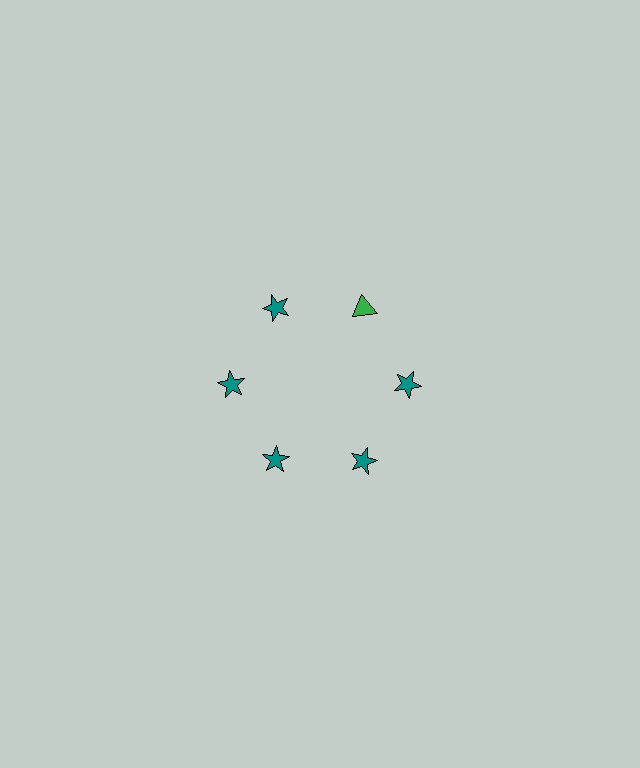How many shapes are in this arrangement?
There are 6 shapes arranged in a ring pattern.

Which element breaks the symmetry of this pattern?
The green triangle at roughly the 1 o'clock position breaks the symmetry. All other shapes are teal stars.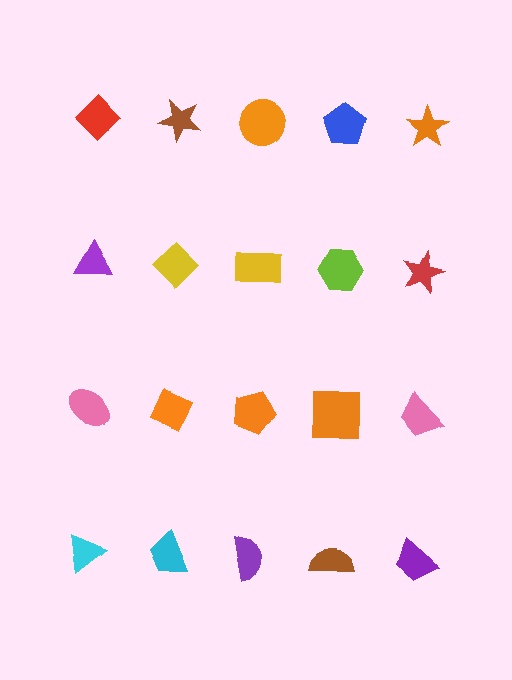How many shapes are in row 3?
5 shapes.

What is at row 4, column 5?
A purple trapezoid.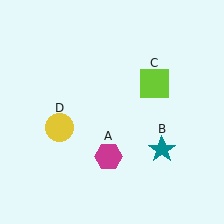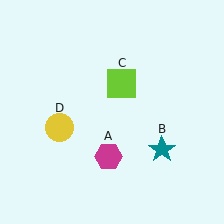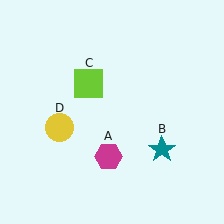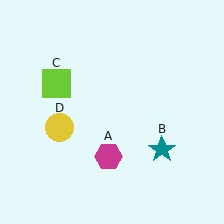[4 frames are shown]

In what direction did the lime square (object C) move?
The lime square (object C) moved left.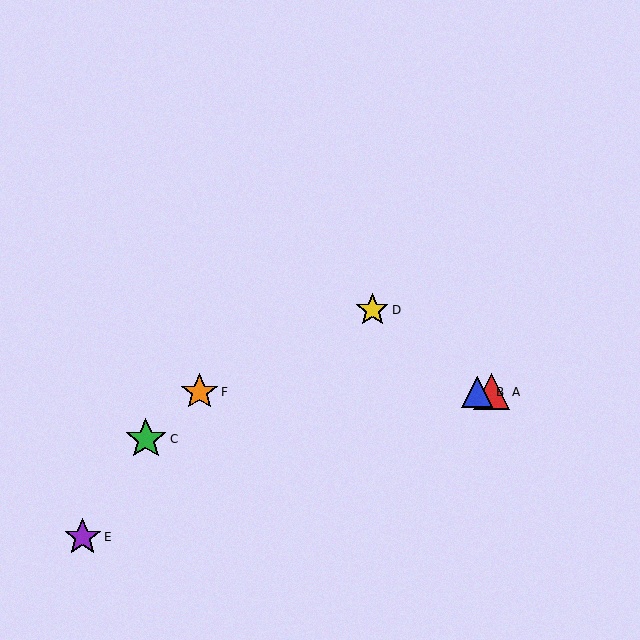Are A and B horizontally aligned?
Yes, both are at y≈392.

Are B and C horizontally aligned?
No, B is at y≈392 and C is at y≈439.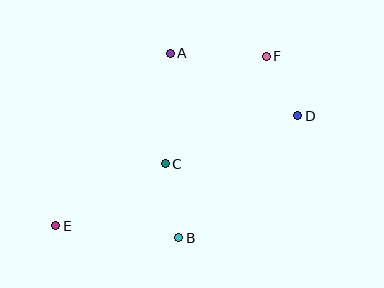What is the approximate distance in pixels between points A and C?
The distance between A and C is approximately 111 pixels.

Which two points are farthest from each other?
Points E and F are farthest from each other.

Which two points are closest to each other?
Points D and F are closest to each other.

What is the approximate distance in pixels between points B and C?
The distance between B and C is approximately 75 pixels.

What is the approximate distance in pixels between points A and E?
The distance between A and E is approximately 207 pixels.